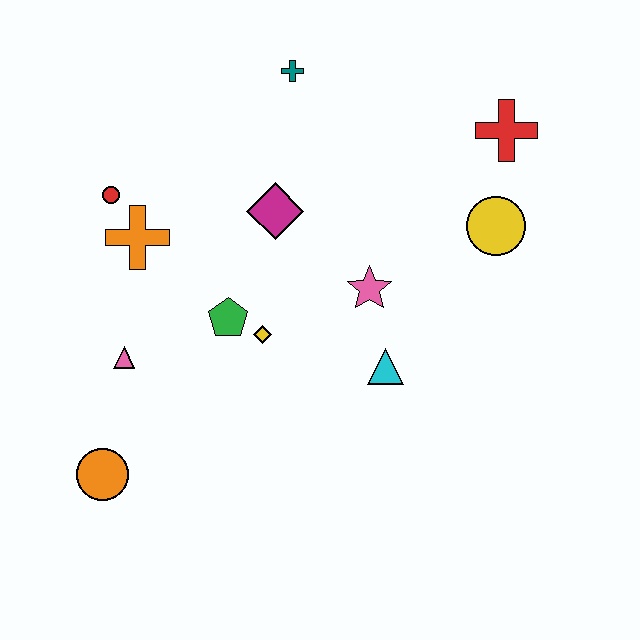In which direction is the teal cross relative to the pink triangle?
The teal cross is above the pink triangle.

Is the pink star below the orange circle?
No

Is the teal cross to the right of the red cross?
No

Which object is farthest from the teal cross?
The orange circle is farthest from the teal cross.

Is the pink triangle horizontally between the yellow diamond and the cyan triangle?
No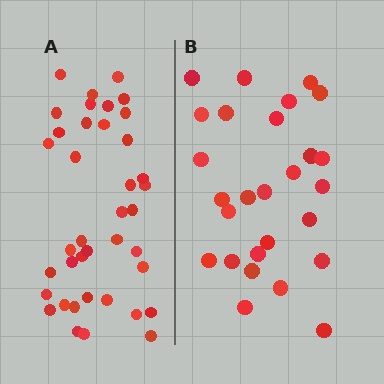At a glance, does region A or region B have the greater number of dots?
Region A (the left region) has more dots.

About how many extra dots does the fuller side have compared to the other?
Region A has roughly 12 or so more dots than region B.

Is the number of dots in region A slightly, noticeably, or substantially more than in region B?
Region A has noticeably more, but not dramatically so. The ratio is roughly 1.4 to 1.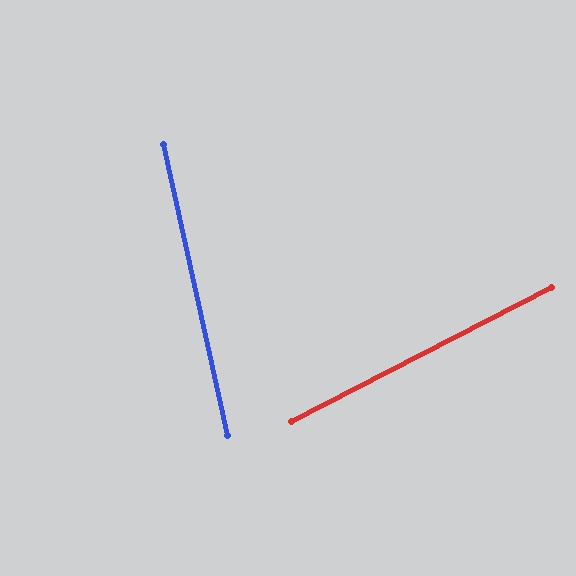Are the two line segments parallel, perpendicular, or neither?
Neither parallel nor perpendicular — they differ by about 75°.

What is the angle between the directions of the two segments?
Approximately 75 degrees.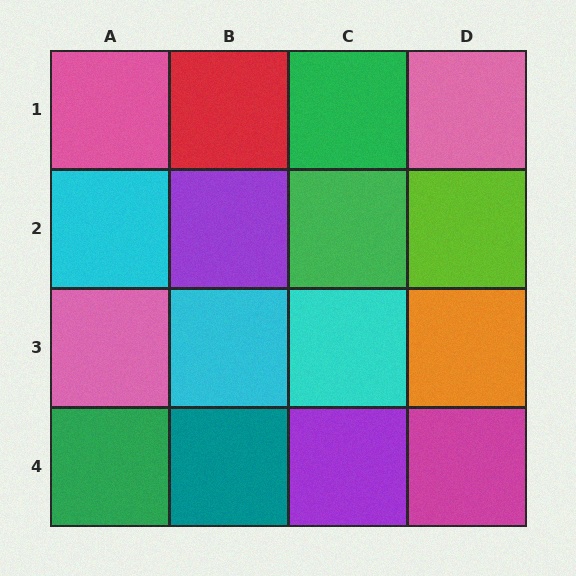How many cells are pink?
3 cells are pink.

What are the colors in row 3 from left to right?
Pink, cyan, cyan, orange.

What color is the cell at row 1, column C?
Green.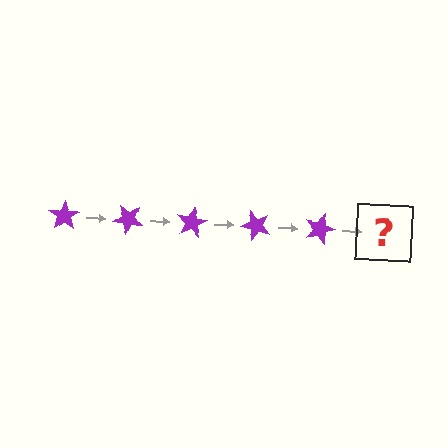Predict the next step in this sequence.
The next step is a purple star rotated 200 degrees.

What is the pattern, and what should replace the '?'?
The pattern is that the star rotates 40 degrees each step. The '?' should be a purple star rotated 200 degrees.